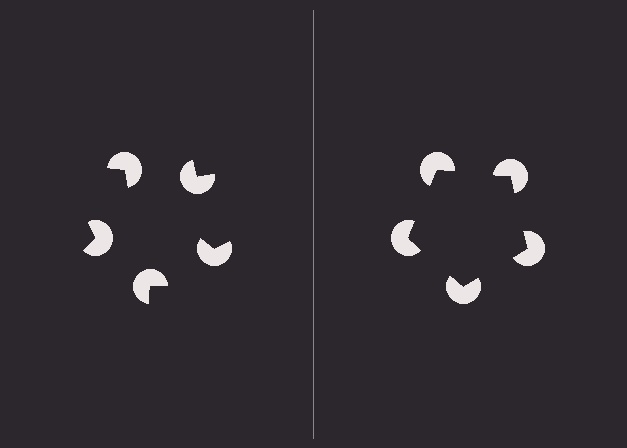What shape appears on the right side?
An illusory pentagon.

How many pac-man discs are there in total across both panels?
10 — 5 on each side.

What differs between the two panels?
The pac-man discs are positioned identically on both sides; only the wedge orientations differ. On the right they align to a pentagon; on the left they are misaligned.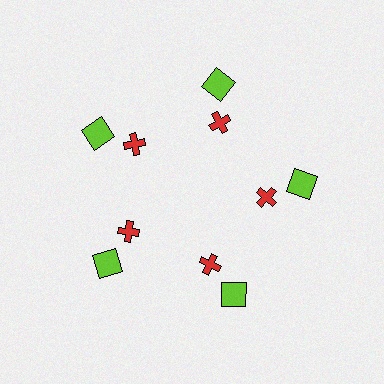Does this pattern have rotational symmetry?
Yes, this pattern has 5-fold rotational symmetry. It looks the same after rotating 72 degrees around the center.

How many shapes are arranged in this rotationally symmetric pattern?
There are 10 shapes, arranged in 5 groups of 2.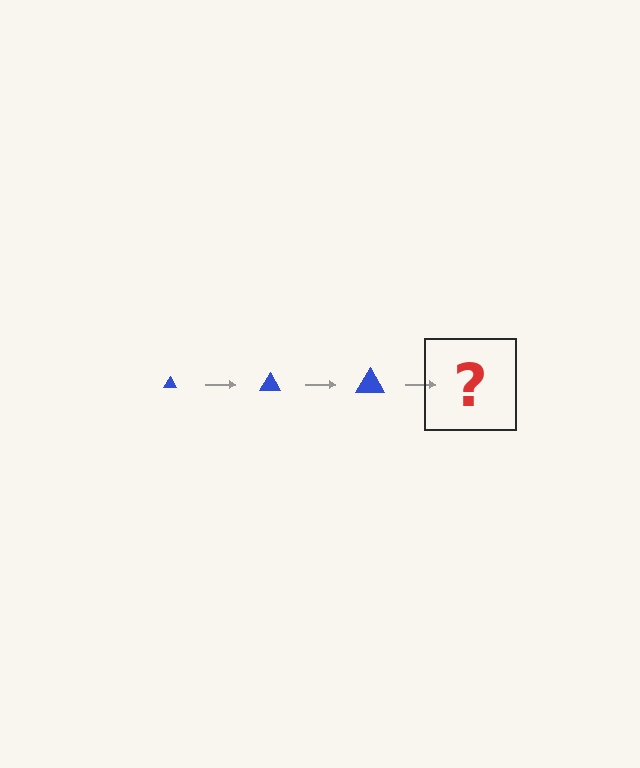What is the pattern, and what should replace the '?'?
The pattern is that the triangle gets progressively larger each step. The '?' should be a blue triangle, larger than the previous one.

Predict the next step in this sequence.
The next step is a blue triangle, larger than the previous one.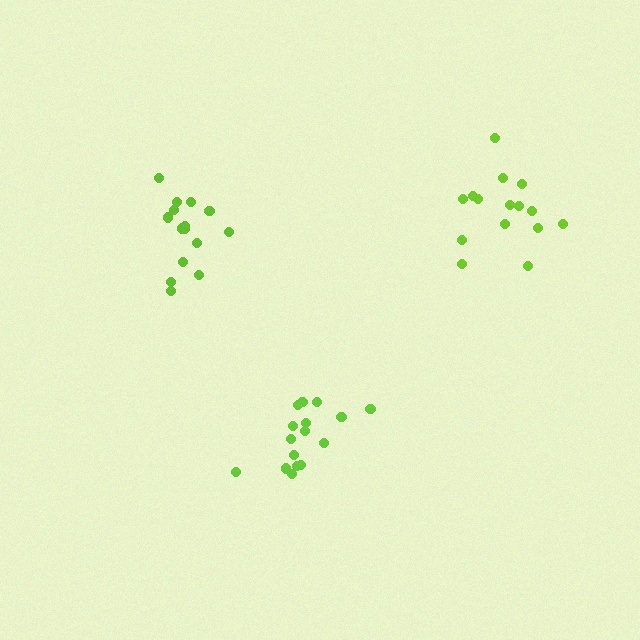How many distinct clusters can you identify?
There are 3 distinct clusters.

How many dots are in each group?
Group 1: 15 dots, Group 2: 16 dots, Group 3: 15 dots (46 total).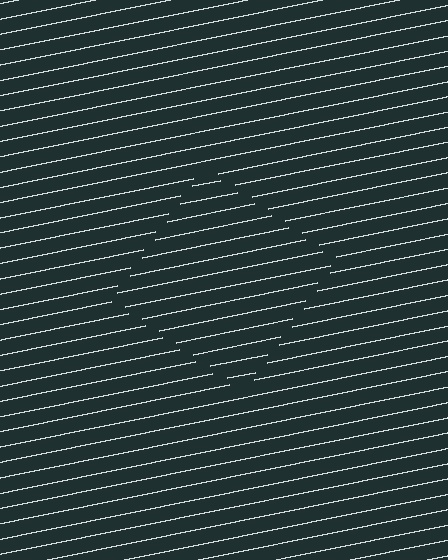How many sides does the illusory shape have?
4 sides — the line-ends trace a square.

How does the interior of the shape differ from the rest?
The interior of the shape contains the same grating, shifted by half a period — the contour is defined by the phase discontinuity where line-ends from the inner and outer gratings abut.